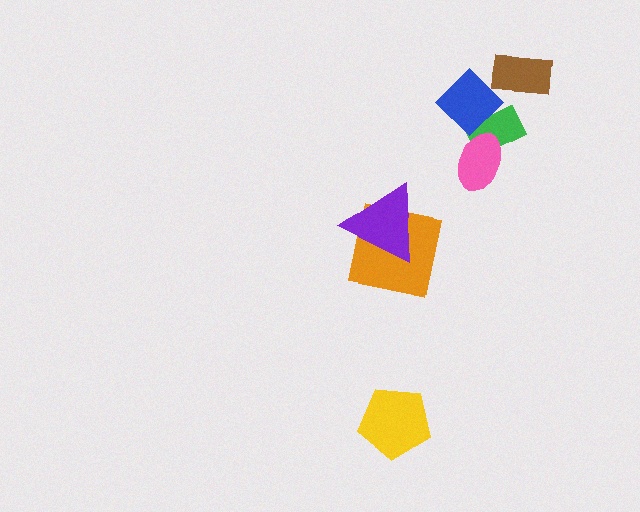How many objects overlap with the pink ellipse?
1 object overlaps with the pink ellipse.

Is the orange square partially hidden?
Yes, it is partially covered by another shape.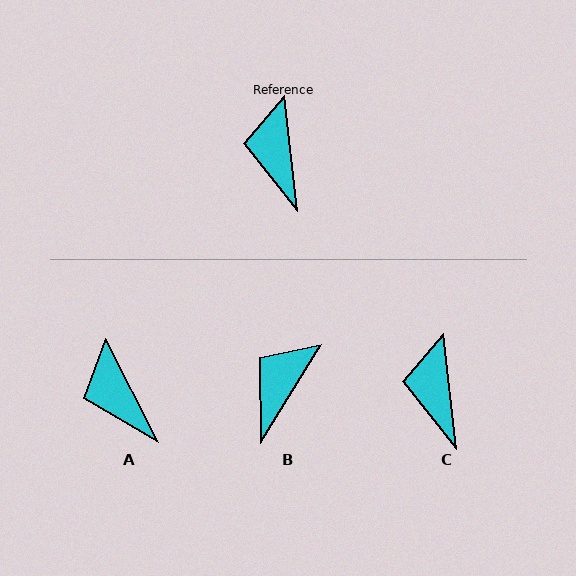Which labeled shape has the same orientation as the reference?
C.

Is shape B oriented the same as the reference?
No, it is off by about 38 degrees.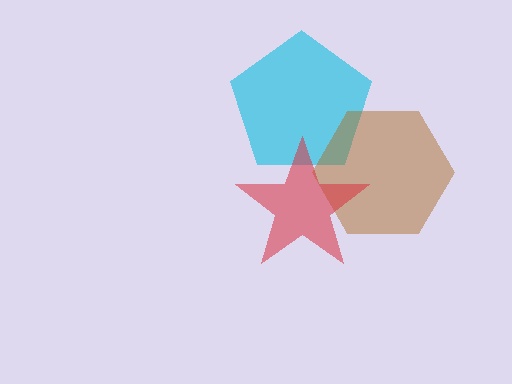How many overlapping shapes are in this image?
There are 3 overlapping shapes in the image.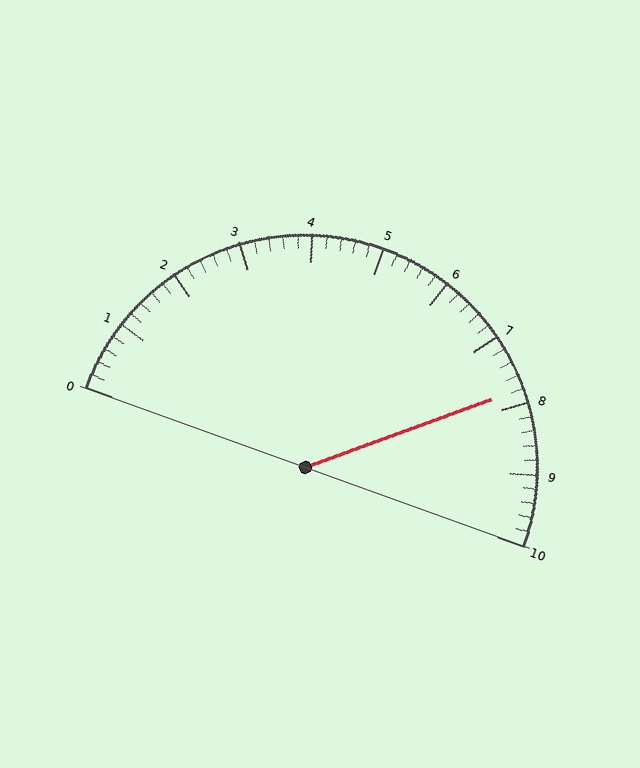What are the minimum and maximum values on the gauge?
The gauge ranges from 0 to 10.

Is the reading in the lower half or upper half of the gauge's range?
The reading is in the upper half of the range (0 to 10).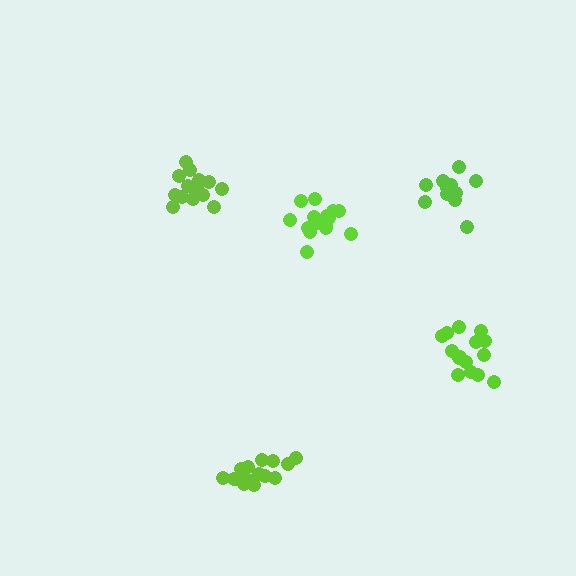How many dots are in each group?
Group 1: 15 dots, Group 2: 17 dots, Group 3: 12 dots, Group 4: 15 dots, Group 5: 17 dots (76 total).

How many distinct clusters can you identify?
There are 5 distinct clusters.